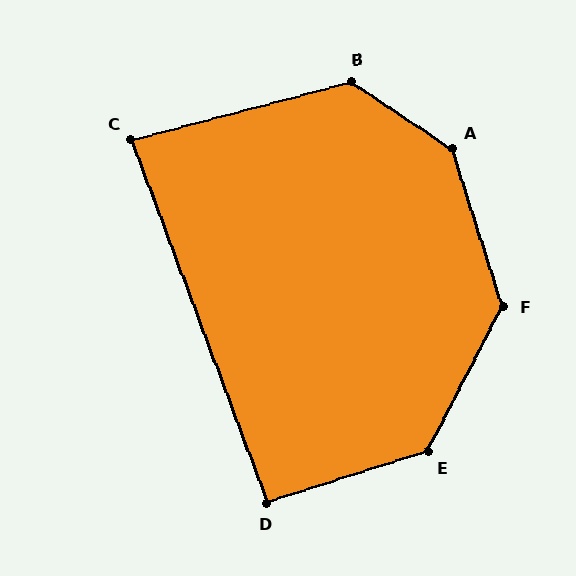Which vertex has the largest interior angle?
A, at approximately 141 degrees.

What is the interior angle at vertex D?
Approximately 93 degrees (approximately right).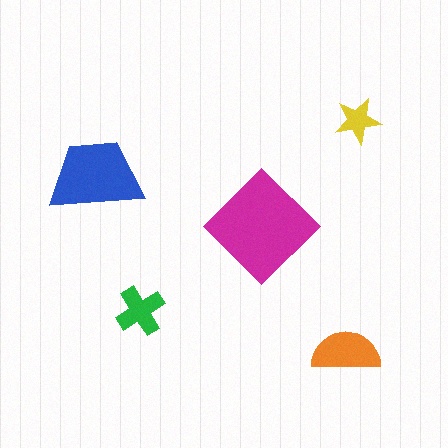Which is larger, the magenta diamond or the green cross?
The magenta diamond.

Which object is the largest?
The magenta diamond.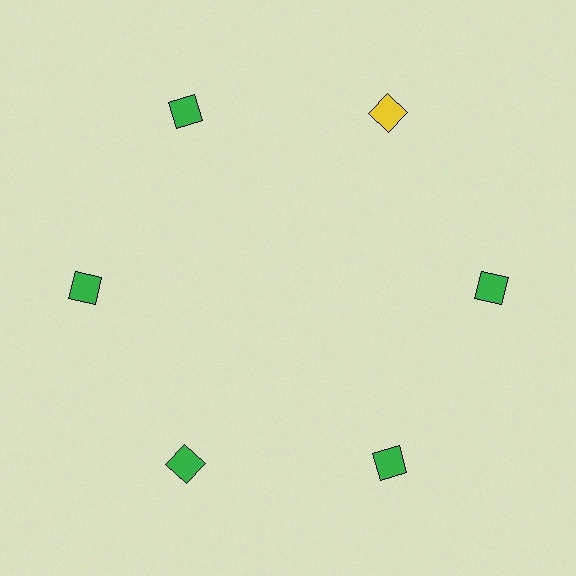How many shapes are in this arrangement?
There are 6 shapes arranged in a ring pattern.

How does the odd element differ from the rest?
It has a different color: yellow instead of green.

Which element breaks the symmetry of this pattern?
The yellow diamond at roughly the 1 o'clock position breaks the symmetry. All other shapes are green diamonds.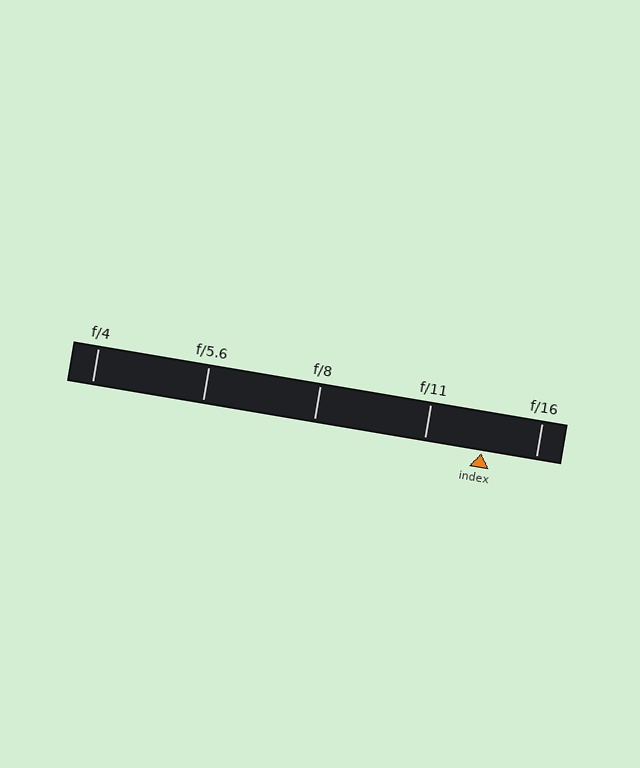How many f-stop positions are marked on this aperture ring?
There are 5 f-stop positions marked.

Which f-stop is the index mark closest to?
The index mark is closest to f/16.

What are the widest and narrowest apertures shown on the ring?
The widest aperture shown is f/4 and the narrowest is f/16.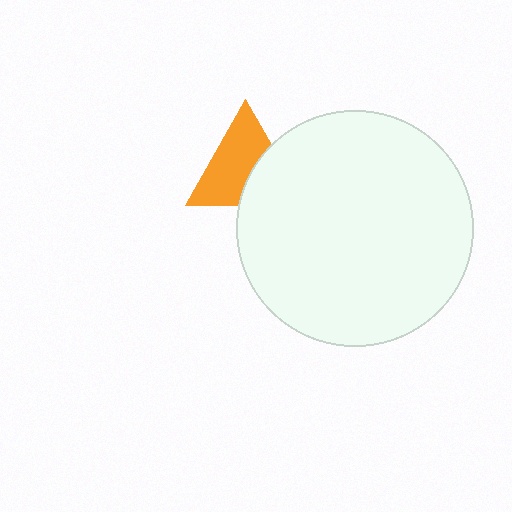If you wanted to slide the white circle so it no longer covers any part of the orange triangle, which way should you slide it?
Slide it right — that is the most direct way to separate the two shapes.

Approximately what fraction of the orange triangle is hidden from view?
Roughly 36% of the orange triangle is hidden behind the white circle.